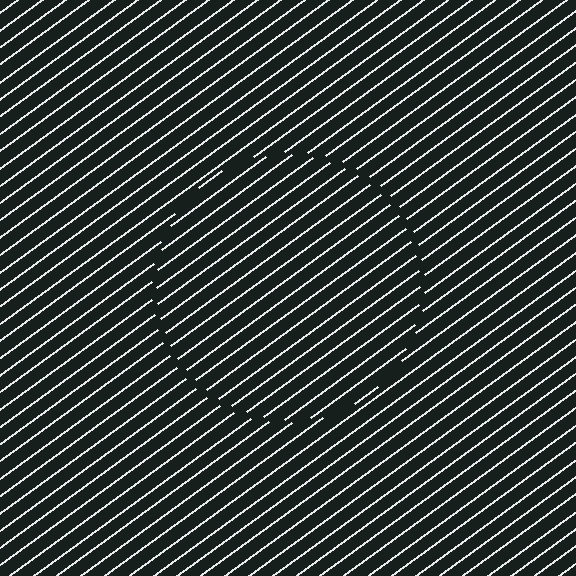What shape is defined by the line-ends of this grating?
An illusory circle. The interior of the shape contains the same grating, shifted by half a period — the contour is defined by the phase discontinuity where line-ends from the inner and outer gratings abut.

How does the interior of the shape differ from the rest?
The interior of the shape contains the same grating, shifted by half a period — the contour is defined by the phase discontinuity where line-ends from the inner and outer gratings abut.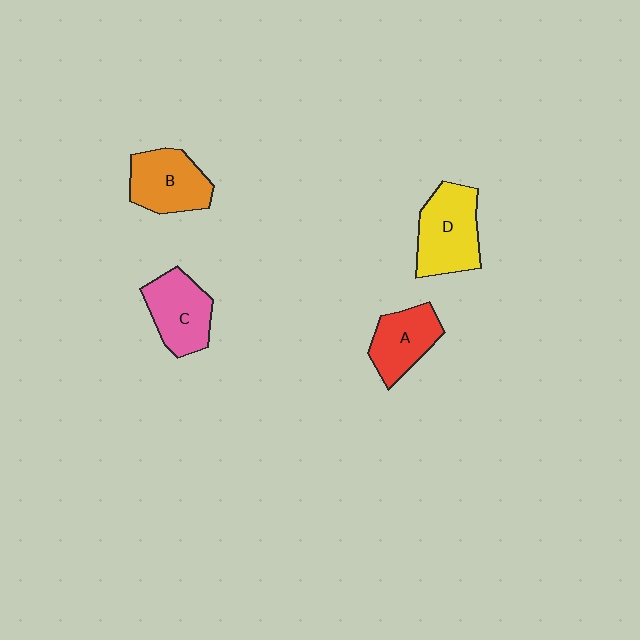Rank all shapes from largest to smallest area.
From largest to smallest: D (yellow), B (orange), C (pink), A (red).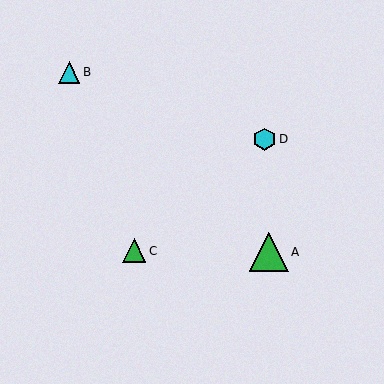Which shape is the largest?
The green triangle (labeled A) is the largest.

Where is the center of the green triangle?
The center of the green triangle is at (134, 251).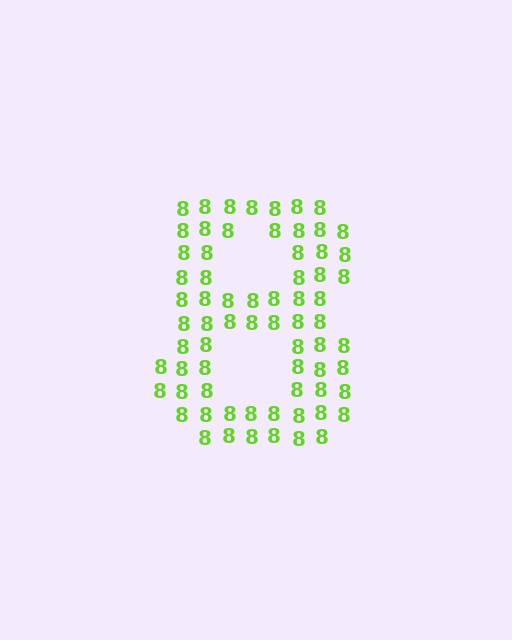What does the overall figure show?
The overall figure shows the digit 8.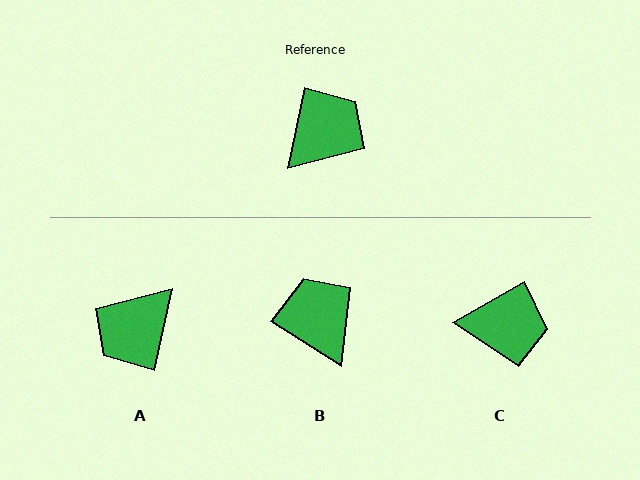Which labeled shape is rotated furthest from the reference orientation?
A, about 179 degrees away.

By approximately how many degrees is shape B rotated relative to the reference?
Approximately 68 degrees counter-clockwise.